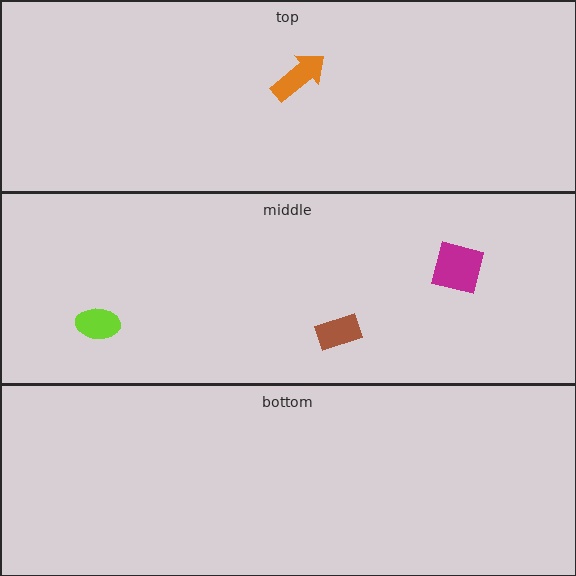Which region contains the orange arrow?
The top region.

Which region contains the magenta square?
The middle region.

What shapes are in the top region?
The orange arrow.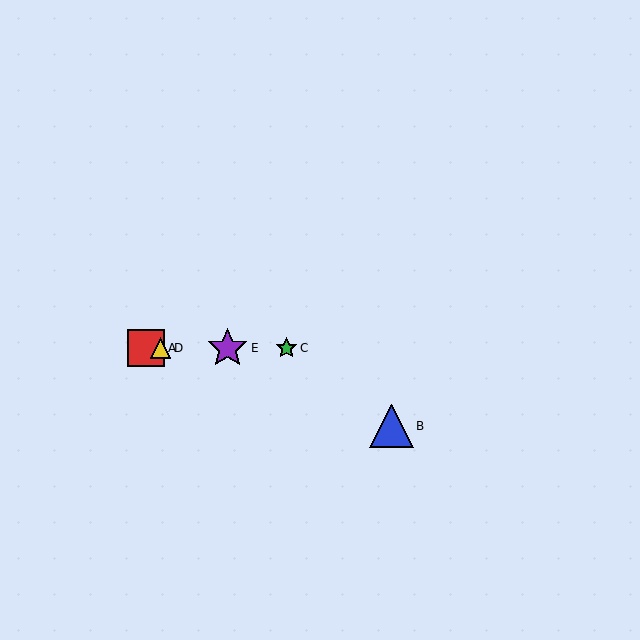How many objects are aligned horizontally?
4 objects (A, C, D, E) are aligned horizontally.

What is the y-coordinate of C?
Object C is at y≈348.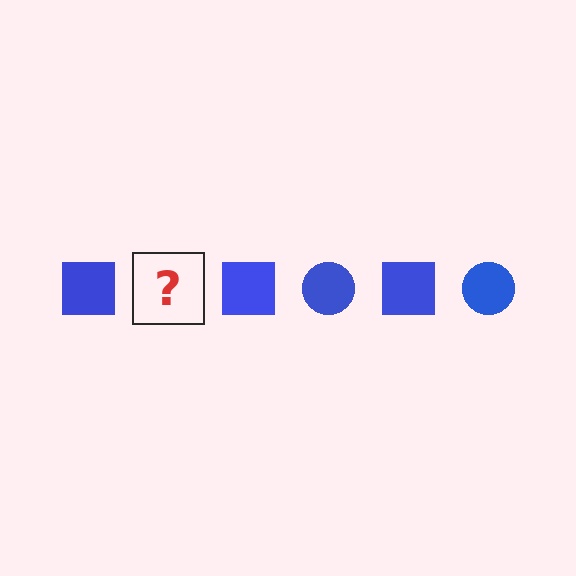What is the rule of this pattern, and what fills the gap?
The rule is that the pattern cycles through square, circle shapes in blue. The gap should be filled with a blue circle.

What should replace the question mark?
The question mark should be replaced with a blue circle.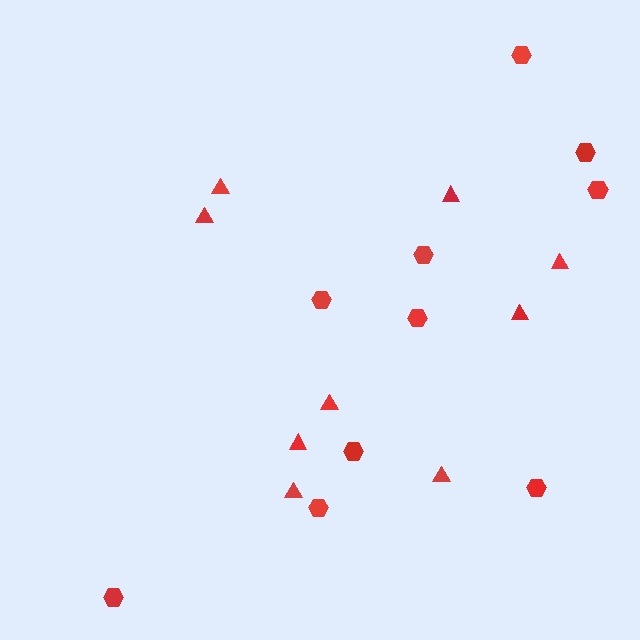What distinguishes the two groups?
There are 2 groups: one group of hexagons (10) and one group of triangles (9).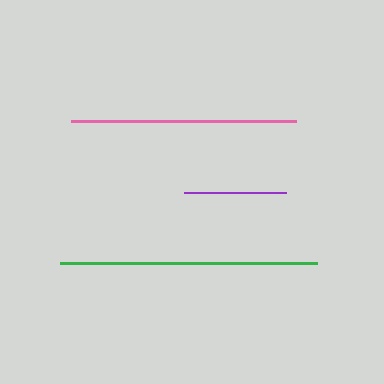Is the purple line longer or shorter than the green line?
The green line is longer than the purple line.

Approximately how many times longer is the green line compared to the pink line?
The green line is approximately 1.1 times the length of the pink line.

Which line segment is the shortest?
The purple line is the shortest at approximately 101 pixels.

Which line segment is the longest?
The green line is the longest at approximately 257 pixels.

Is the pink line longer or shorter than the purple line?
The pink line is longer than the purple line.